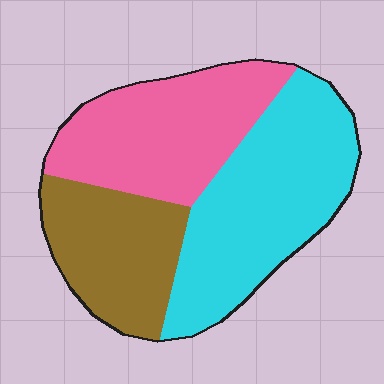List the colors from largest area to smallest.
From largest to smallest: cyan, pink, brown.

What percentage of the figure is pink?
Pink covers roughly 35% of the figure.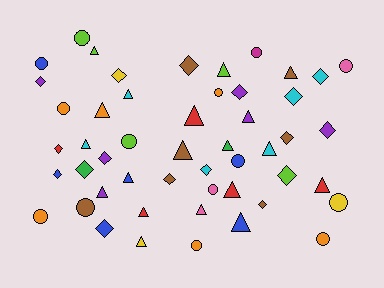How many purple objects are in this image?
There are 6 purple objects.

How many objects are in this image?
There are 50 objects.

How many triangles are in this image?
There are 19 triangles.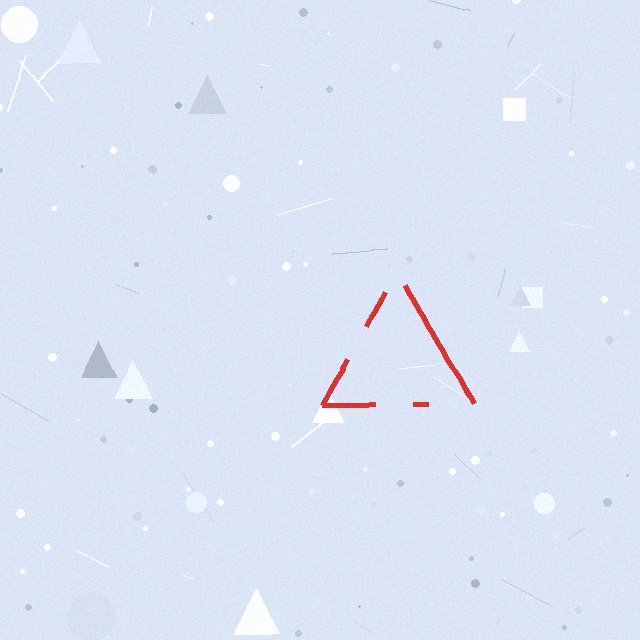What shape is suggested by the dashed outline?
The dashed outline suggests a triangle.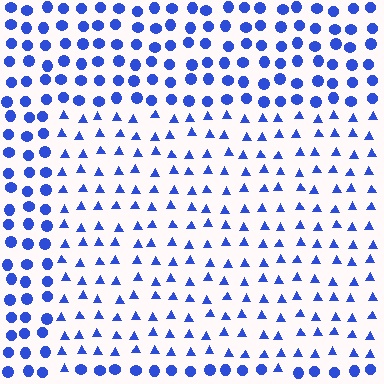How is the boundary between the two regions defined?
The boundary is defined by a change in element shape: triangles inside vs. circles outside. All elements share the same color and spacing.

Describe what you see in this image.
The image is filled with small blue elements arranged in a uniform grid. A rectangle-shaped region contains triangles, while the surrounding area contains circles. The boundary is defined purely by the change in element shape.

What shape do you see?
I see a rectangle.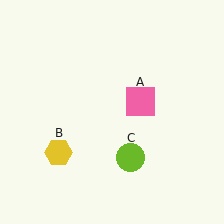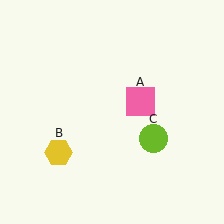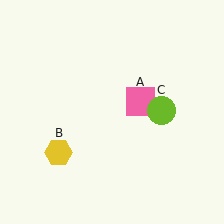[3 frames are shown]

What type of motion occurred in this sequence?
The lime circle (object C) rotated counterclockwise around the center of the scene.